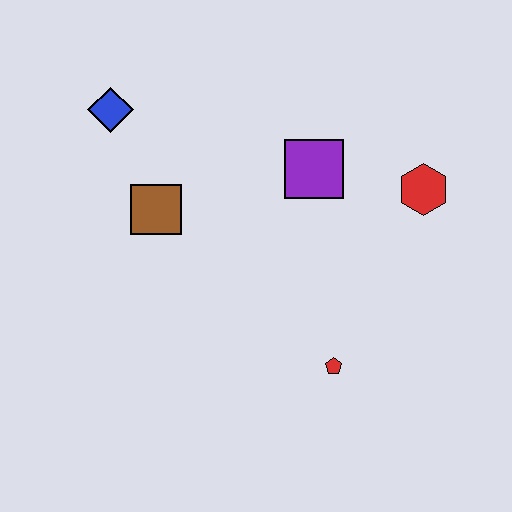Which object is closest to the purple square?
The red hexagon is closest to the purple square.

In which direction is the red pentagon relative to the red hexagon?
The red pentagon is below the red hexagon.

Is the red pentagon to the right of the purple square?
Yes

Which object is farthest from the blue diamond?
The red pentagon is farthest from the blue diamond.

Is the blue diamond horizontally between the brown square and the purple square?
No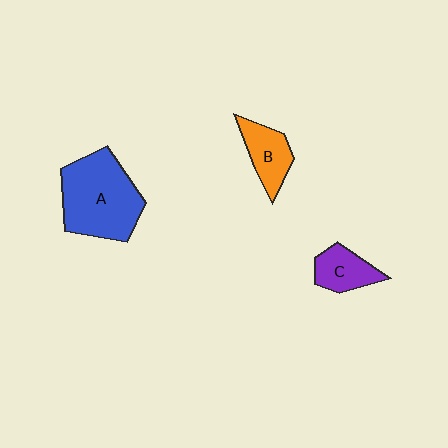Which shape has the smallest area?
Shape C (purple).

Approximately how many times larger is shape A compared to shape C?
Approximately 2.5 times.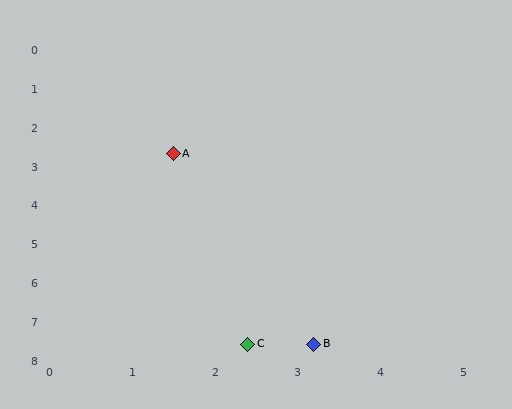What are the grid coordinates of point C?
Point C is at approximately (2.4, 7.6).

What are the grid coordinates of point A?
Point A is at approximately (1.5, 2.7).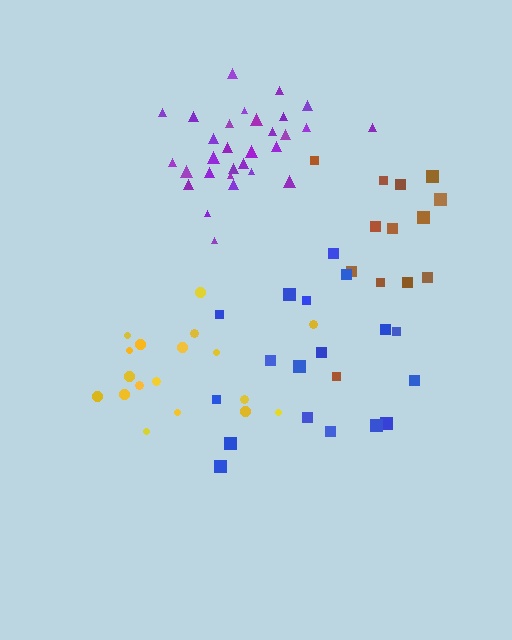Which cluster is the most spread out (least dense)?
Blue.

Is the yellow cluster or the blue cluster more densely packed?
Yellow.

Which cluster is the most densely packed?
Purple.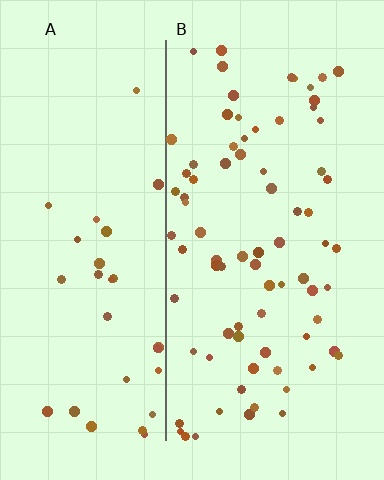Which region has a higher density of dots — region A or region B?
B (the right).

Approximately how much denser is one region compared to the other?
Approximately 2.4× — region B over region A.